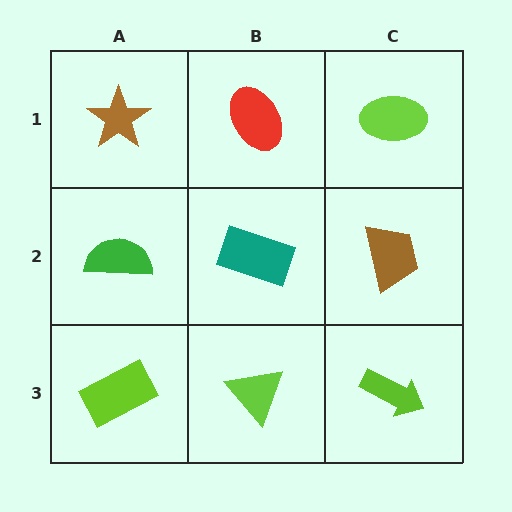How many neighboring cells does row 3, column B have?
3.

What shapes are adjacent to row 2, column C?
A lime ellipse (row 1, column C), a lime arrow (row 3, column C), a teal rectangle (row 2, column B).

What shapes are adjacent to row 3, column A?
A green semicircle (row 2, column A), a lime triangle (row 3, column B).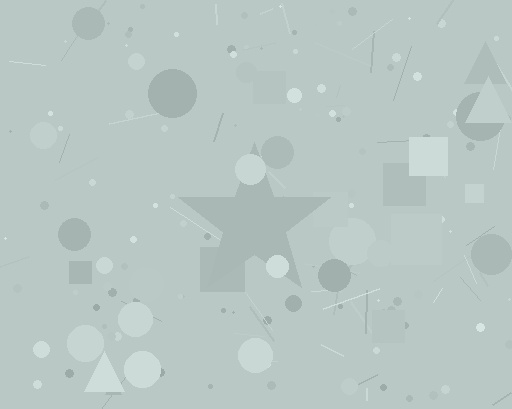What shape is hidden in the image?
A star is hidden in the image.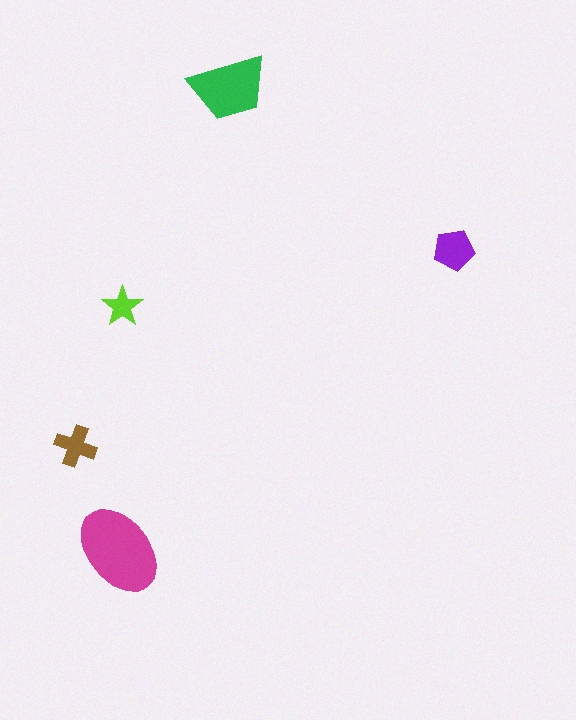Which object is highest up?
The green trapezoid is topmost.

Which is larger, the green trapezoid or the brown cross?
The green trapezoid.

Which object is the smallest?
The lime star.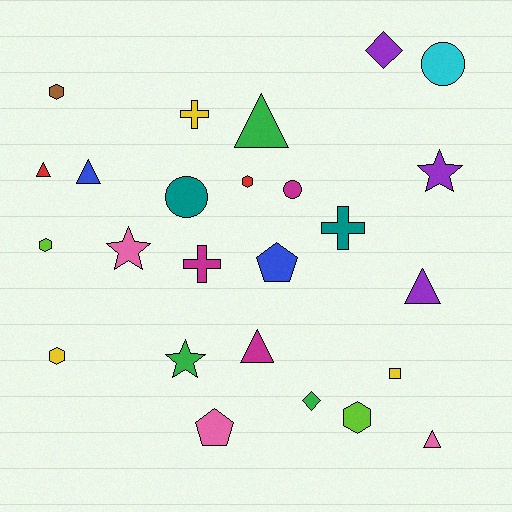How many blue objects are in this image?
There are 2 blue objects.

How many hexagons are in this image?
There are 5 hexagons.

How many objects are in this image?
There are 25 objects.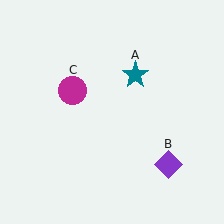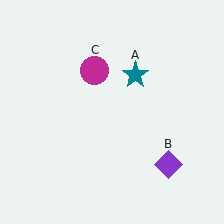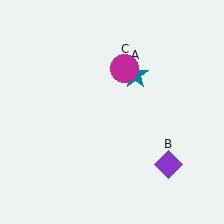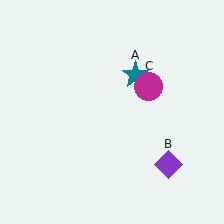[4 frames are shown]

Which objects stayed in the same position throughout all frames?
Teal star (object A) and purple diamond (object B) remained stationary.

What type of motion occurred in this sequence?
The magenta circle (object C) rotated clockwise around the center of the scene.